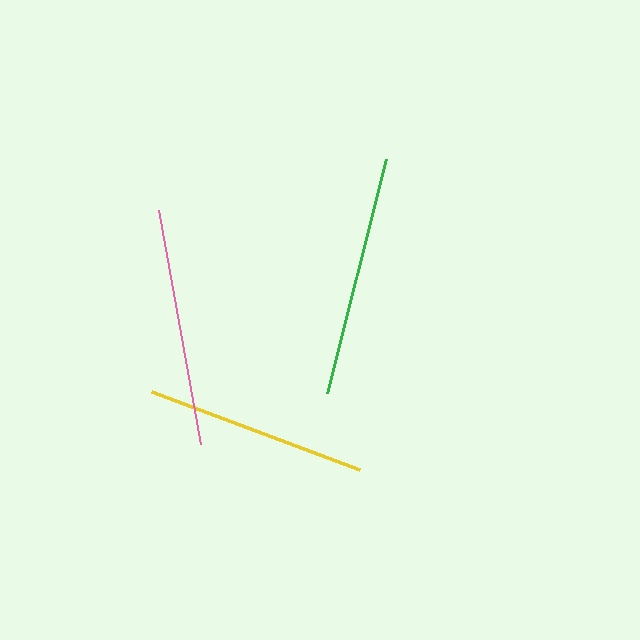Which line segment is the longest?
The green line is the longest at approximately 241 pixels.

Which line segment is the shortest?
The yellow line is the shortest at approximately 221 pixels.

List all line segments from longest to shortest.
From longest to shortest: green, pink, yellow.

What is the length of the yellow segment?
The yellow segment is approximately 221 pixels long.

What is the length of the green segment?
The green segment is approximately 241 pixels long.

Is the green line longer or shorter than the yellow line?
The green line is longer than the yellow line.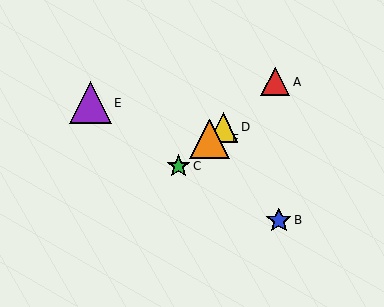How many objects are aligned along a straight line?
4 objects (A, C, D, F) are aligned along a straight line.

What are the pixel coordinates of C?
Object C is at (179, 166).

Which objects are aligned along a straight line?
Objects A, C, D, F are aligned along a straight line.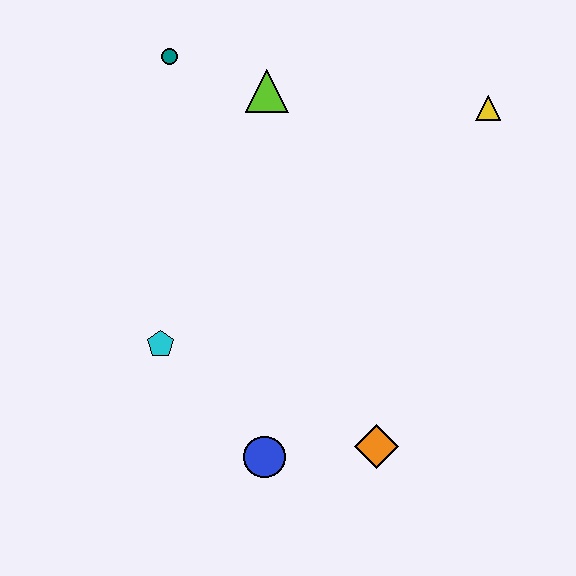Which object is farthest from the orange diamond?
The teal circle is farthest from the orange diamond.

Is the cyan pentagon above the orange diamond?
Yes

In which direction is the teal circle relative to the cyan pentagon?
The teal circle is above the cyan pentagon.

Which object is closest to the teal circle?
The lime triangle is closest to the teal circle.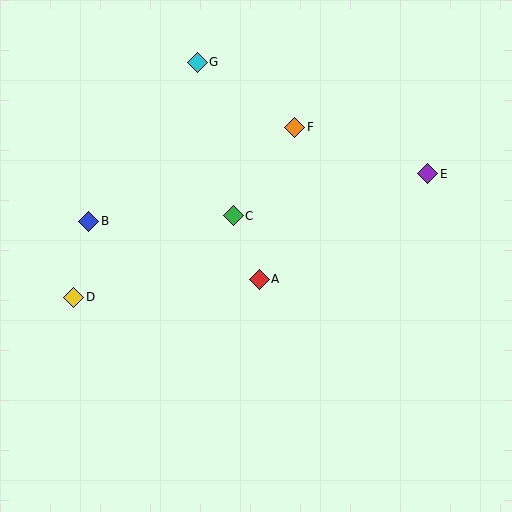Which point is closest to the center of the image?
Point A at (259, 279) is closest to the center.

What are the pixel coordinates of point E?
Point E is at (428, 174).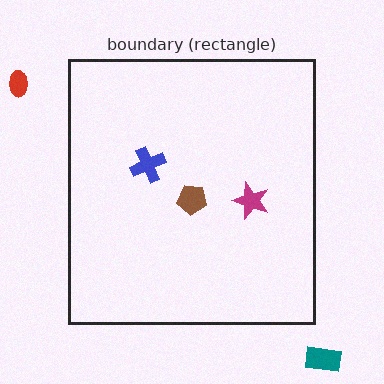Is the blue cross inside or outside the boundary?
Inside.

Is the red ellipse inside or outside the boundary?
Outside.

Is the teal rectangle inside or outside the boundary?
Outside.